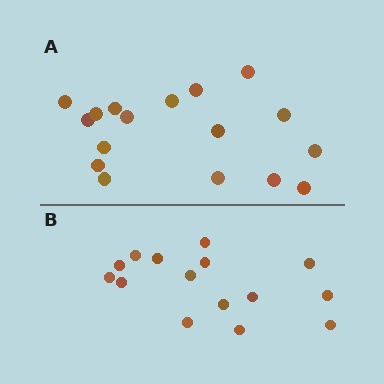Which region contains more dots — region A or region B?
Region A (the top region) has more dots.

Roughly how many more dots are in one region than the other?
Region A has just a few more — roughly 2 or 3 more dots than region B.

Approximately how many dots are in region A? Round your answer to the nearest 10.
About 20 dots. (The exact count is 17, which rounds to 20.)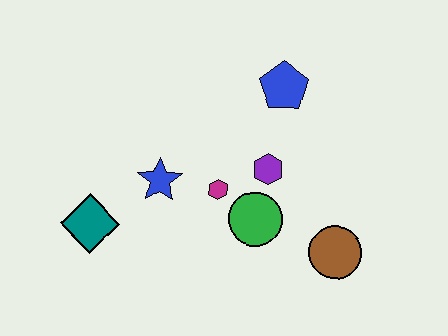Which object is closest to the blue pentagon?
The purple hexagon is closest to the blue pentagon.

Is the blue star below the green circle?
No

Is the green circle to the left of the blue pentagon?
Yes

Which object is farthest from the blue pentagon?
The teal diamond is farthest from the blue pentagon.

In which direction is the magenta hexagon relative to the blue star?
The magenta hexagon is to the right of the blue star.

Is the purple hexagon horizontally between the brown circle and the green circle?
Yes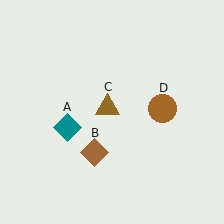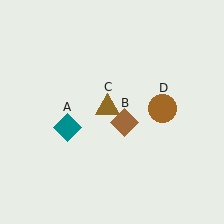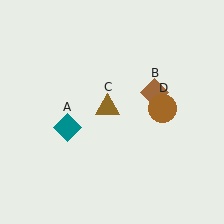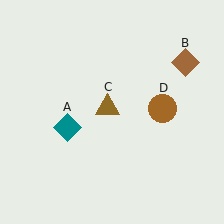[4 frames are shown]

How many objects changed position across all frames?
1 object changed position: brown diamond (object B).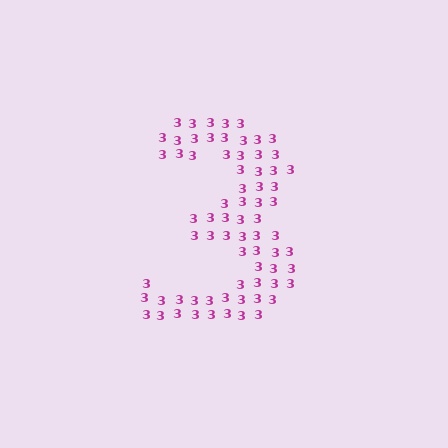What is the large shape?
The large shape is the digit 3.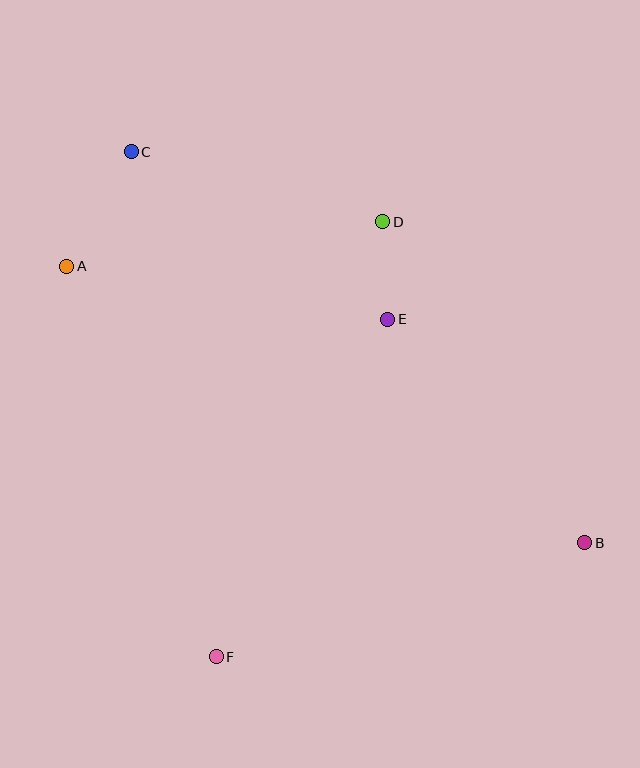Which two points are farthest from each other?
Points B and C are farthest from each other.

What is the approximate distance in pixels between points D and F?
The distance between D and F is approximately 466 pixels.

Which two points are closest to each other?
Points D and E are closest to each other.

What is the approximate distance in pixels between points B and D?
The distance between B and D is approximately 379 pixels.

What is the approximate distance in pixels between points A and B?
The distance between A and B is approximately 587 pixels.